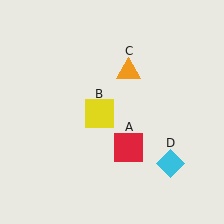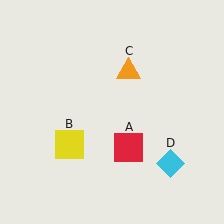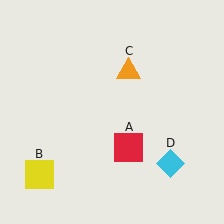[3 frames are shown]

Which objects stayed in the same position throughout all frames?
Red square (object A) and orange triangle (object C) and cyan diamond (object D) remained stationary.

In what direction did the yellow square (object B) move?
The yellow square (object B) moved down and to the left.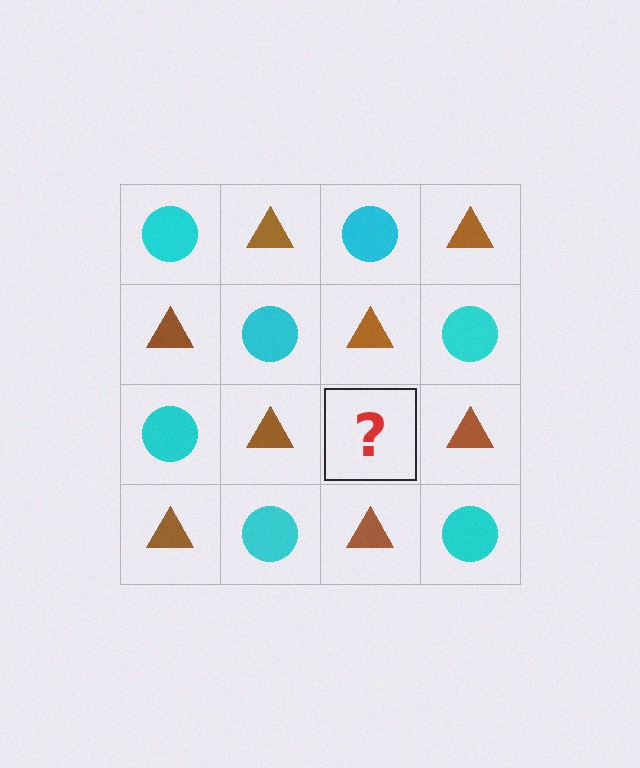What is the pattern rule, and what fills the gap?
The rule is that it alternates cyan circle and brown triangle in a checkerboard pattern. The gap should be filled with a cyan circle.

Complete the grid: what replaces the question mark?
The question mark should be replaced with a cyan circle.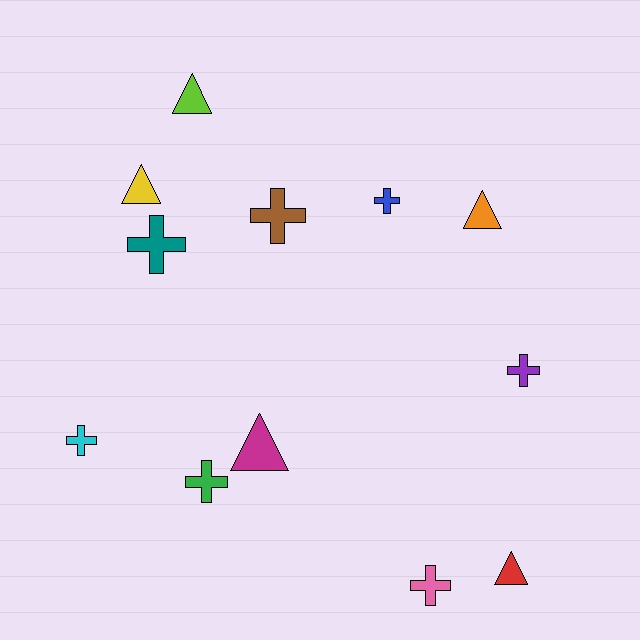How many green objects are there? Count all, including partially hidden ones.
There is 1 green object.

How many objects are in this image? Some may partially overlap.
There are 12 objects.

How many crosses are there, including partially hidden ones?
There are 7 crosses.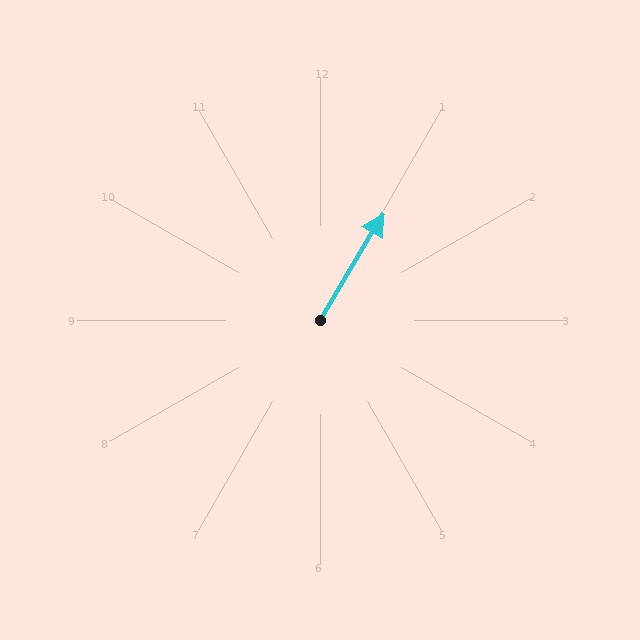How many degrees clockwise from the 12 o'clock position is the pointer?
Approximately 31 degrees.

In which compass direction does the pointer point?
Northeast.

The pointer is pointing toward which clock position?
Roughly 1 o'clock.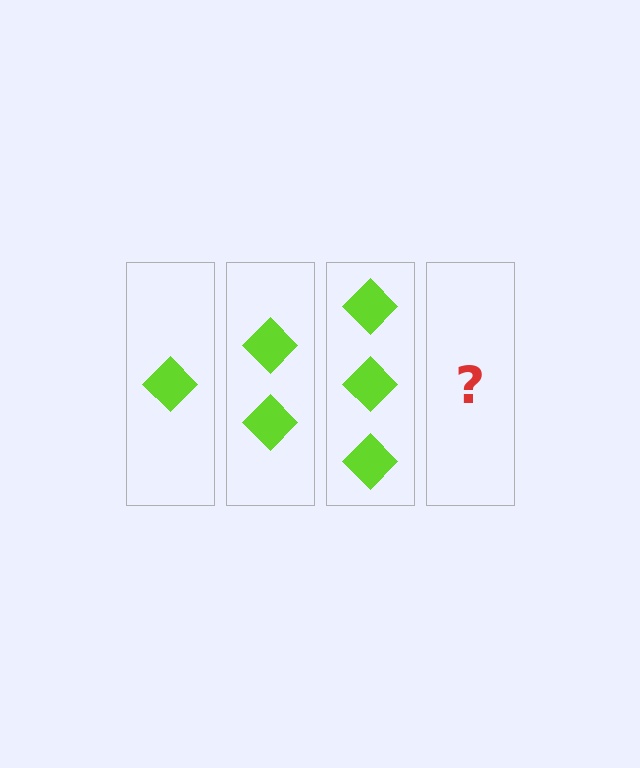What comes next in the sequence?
The next element should be 4 diamonds.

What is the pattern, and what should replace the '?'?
The pattern is that each step adds one more diamond. The '?' should be 4 diamonds.